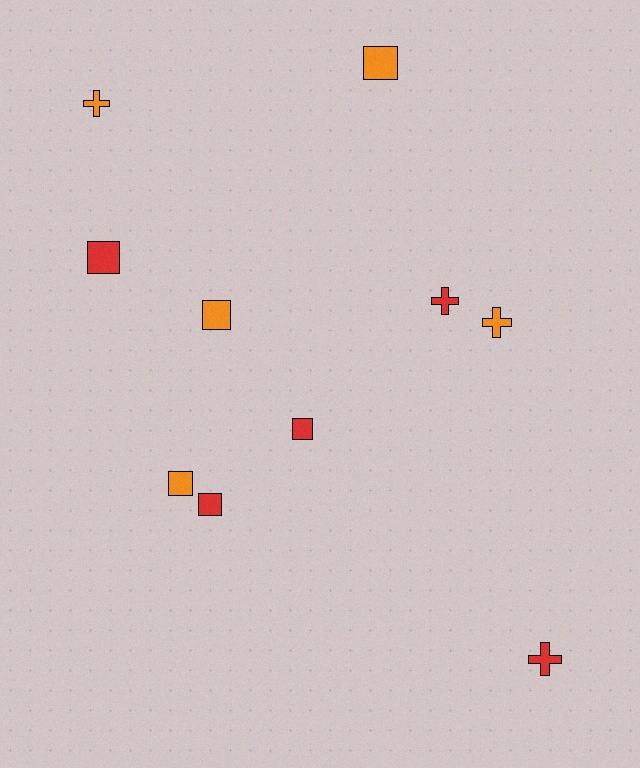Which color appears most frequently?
Red, with 5 objects.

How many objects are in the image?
There are 10 objects.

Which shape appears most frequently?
Square, with 6 objects.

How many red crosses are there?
There are 2 red crosses.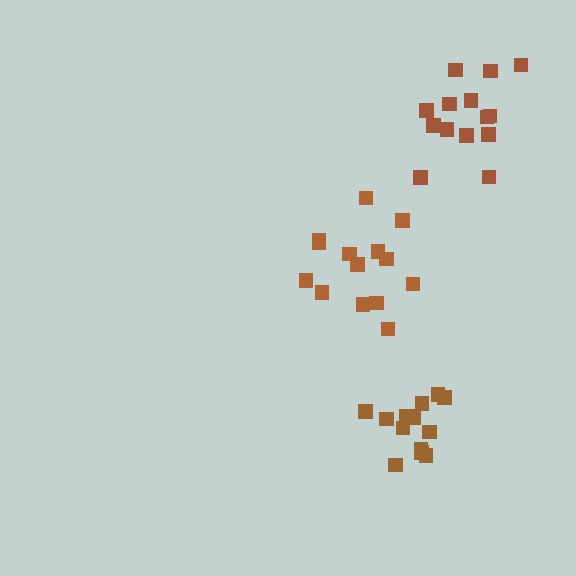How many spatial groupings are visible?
There are 3 spatial groupings.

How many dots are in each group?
Group 1: 14 dots, Group 2: 14 dots, Group 3: 15 dots (43 total).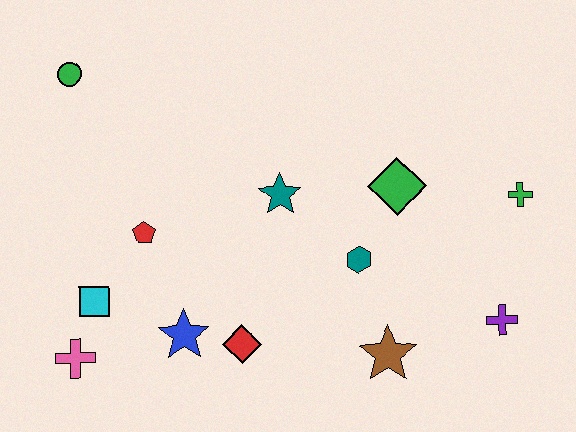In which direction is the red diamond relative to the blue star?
The red diamond is to the right of the blue star.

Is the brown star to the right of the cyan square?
Yes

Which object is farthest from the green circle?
The purple cross is farthest from the green circle.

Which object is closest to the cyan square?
The pink cross is closest to the cyan square.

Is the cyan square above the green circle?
No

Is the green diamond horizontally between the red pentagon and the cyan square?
No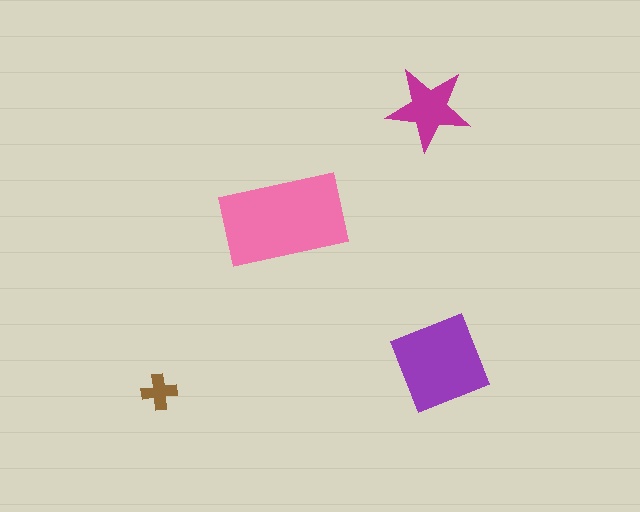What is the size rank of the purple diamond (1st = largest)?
2nd.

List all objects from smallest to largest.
The brown cross, the magenta star, the purple diamond, the pink rectangle.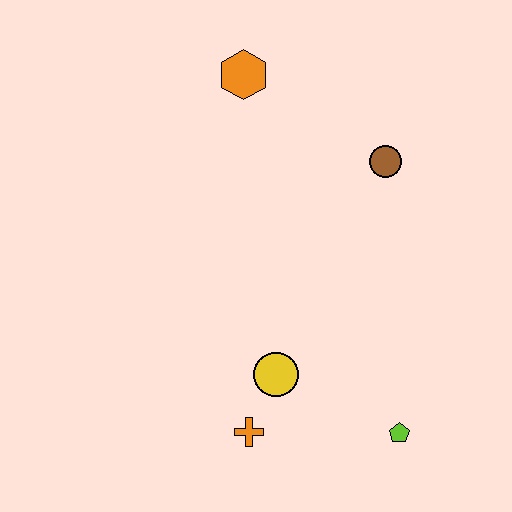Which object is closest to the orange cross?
The yellow circle is closest to the orange cross.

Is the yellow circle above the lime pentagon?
Yes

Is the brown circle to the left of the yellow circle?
No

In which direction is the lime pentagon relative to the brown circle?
The lime pentagon is below the brown circle.